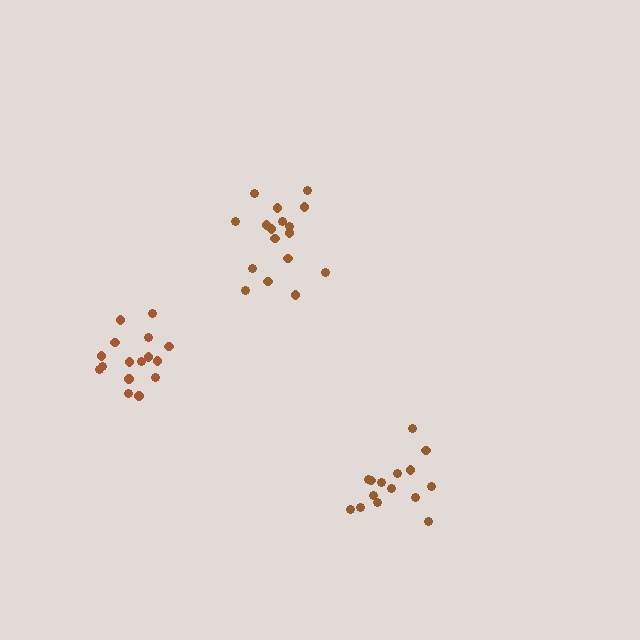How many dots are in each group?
Group 1: 17 dots, Group 2: 15 dots, Group 3: 16 dots (48 total).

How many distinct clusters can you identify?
There are 3 distinct clusters.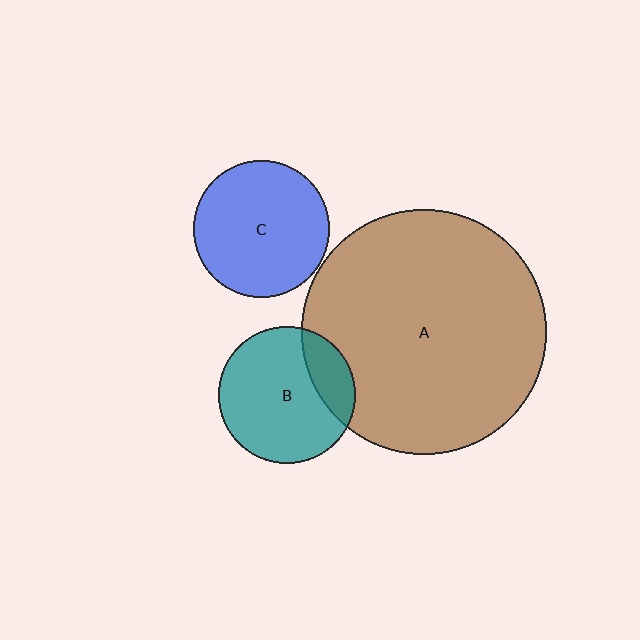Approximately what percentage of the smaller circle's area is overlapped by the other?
Approximately 20%.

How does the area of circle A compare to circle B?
Approximately 3.2 times.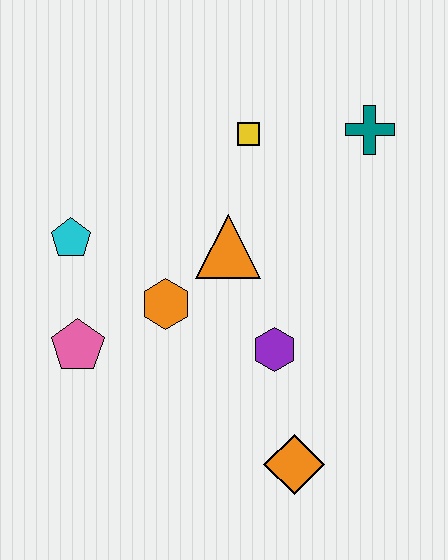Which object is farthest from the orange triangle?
The orange diamond is farthest from the orange triangle.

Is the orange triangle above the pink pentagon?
Yes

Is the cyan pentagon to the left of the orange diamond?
Yes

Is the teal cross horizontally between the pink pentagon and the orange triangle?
No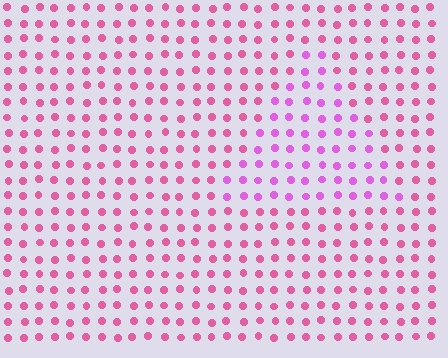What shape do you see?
I see a triangle.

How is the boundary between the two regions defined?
The boundary is defined purely by a slight shift in hue (about 30 degrees). Spacing, size, and orientation are identical on both sides.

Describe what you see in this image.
The image is filled with small pink elements in a uniform arrangement. A triangle-shaped region is visible where the elements are tinted to a slightly different hue, forming a subtle color boundary.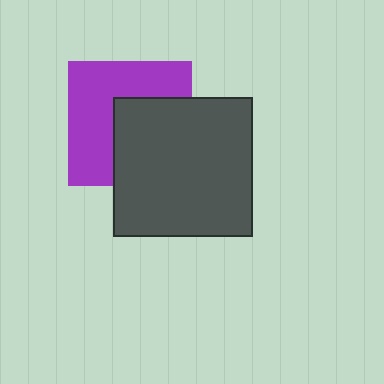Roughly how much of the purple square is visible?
About half of it is visible (roughly 55%).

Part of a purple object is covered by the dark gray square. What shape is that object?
It is a square.